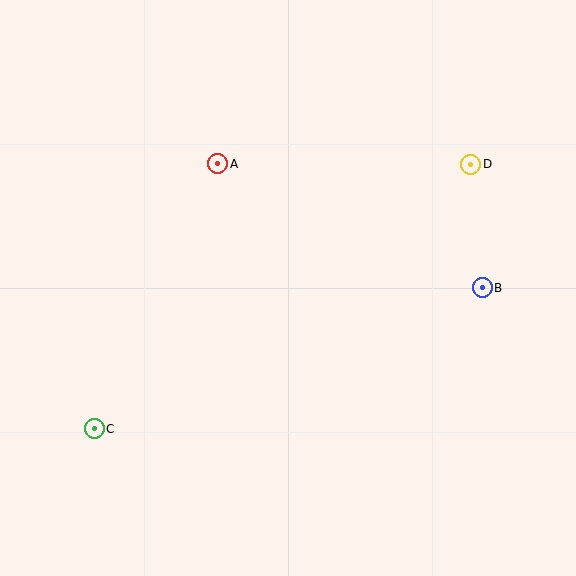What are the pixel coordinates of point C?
Point C is at (94, 429).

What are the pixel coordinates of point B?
Point B is at (482, 288).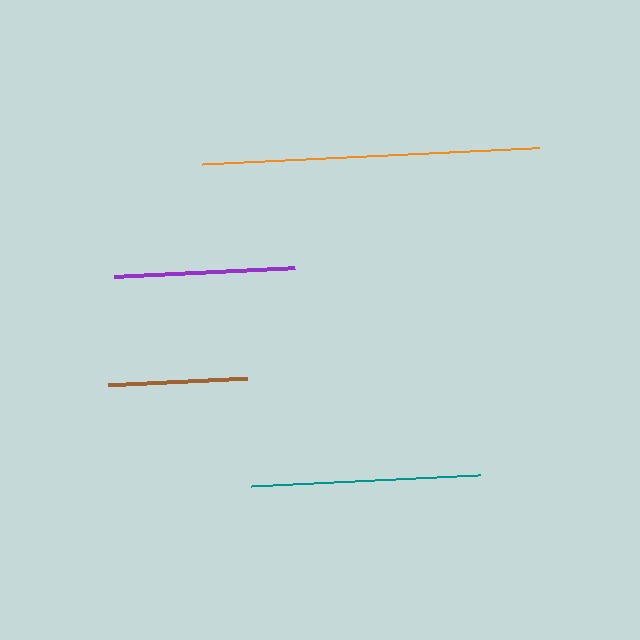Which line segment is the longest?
The orange line is the longest at approximately 337 pixels.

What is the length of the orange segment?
The orange segment is approximately 337 pixels long.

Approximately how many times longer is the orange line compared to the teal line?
The orange line is approximately 1.5 times the length of the teal line.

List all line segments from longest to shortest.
From longest to shortest: orange, teal, purple, brown.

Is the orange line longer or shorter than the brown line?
The orange line is longer than the brown line.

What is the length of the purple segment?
The purple segment is approximately 181 pixels long.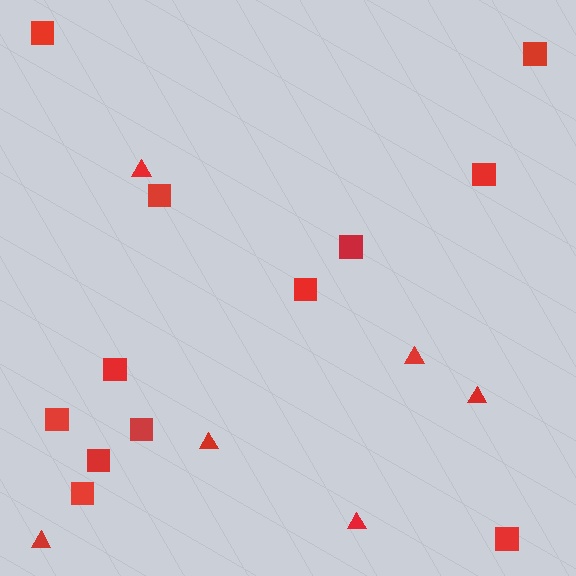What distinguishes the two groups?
There are 2 groups: one group of triangles (6) and one group of squares (12).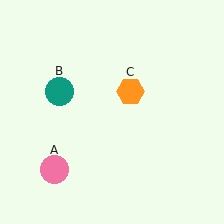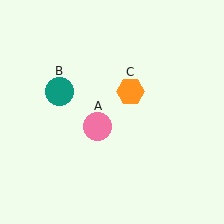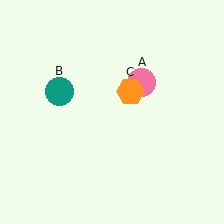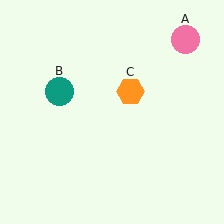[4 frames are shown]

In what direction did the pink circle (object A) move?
The pink circle (object A) moved up and to the right.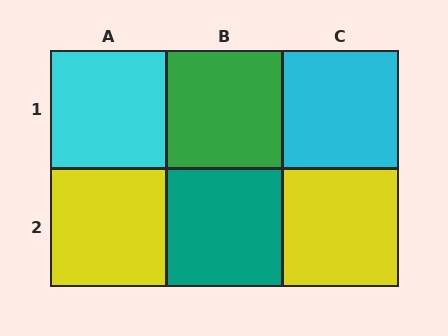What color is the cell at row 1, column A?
Cyan.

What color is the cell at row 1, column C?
Cyan.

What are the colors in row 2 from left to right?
Yellow, teal, yellow.